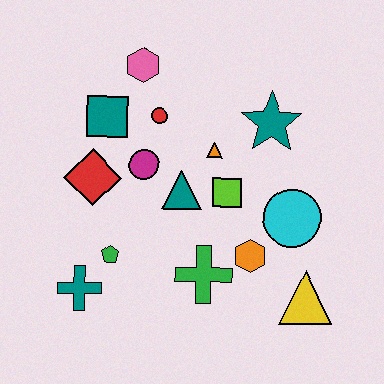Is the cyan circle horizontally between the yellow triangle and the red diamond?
Yes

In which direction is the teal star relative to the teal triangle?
The teal star is to the right of the teal triangle.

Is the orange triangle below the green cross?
No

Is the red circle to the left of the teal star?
Yes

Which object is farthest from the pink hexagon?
The yellow triangle is farthest from the pink hexagon.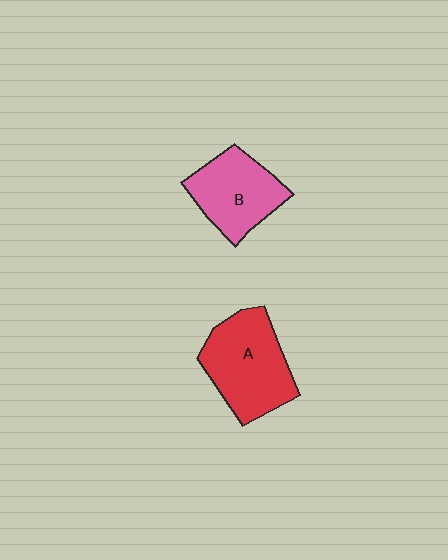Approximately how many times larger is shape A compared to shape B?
Approximately 1.2 times.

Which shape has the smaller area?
Shape B (pink).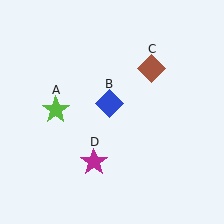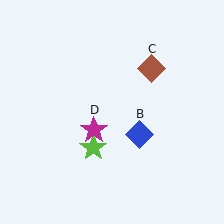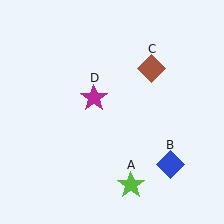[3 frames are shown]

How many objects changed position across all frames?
3 objects changed position: lime star (object A), blue diamond (object B), magenta star (object D).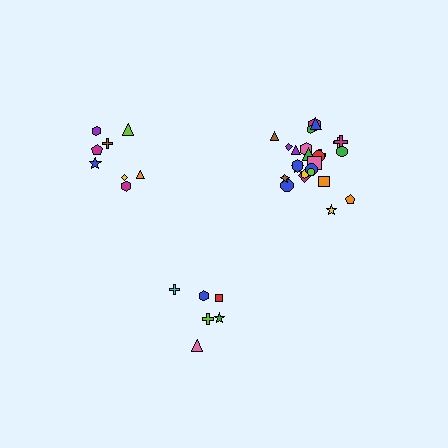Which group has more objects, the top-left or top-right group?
The top-right group.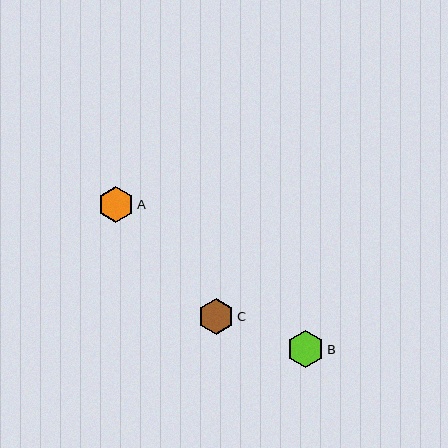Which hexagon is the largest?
Hexagon B is the largest with a size of approximately 37 pixels.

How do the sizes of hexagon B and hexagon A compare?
Hexagon B and hexagon A are approximately the same size.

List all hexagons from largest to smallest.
From largest to smallest: B, C, A.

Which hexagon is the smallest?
Hexagon A is the smallest with a size of approximately 36 pixels.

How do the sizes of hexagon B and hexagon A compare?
Hexagon B and hexagon A are approximately the same size.